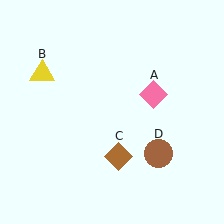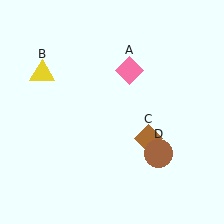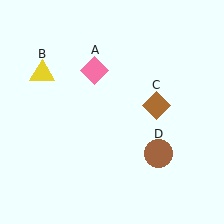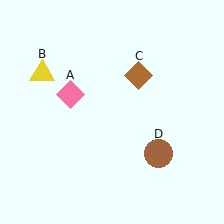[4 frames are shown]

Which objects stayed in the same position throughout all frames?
Yellow triangle (object B) and brown circle (object D) remained stationary.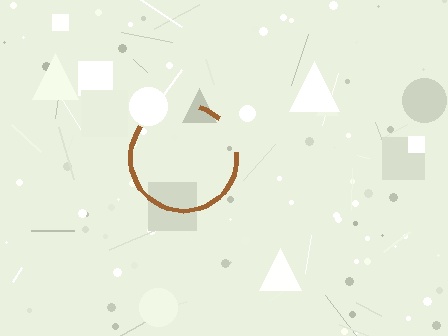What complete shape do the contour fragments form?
The contour fragments form a circle.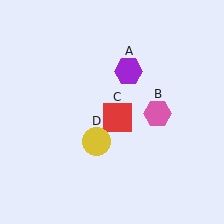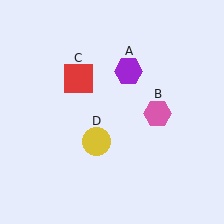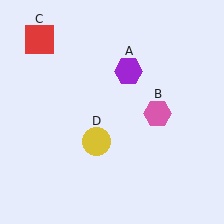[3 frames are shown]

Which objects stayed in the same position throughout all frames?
Purple hexagon (object A) and pink hexagon (object B) and yellow circle (object D) remained stationary.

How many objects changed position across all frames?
1 object changed position: red square (object C).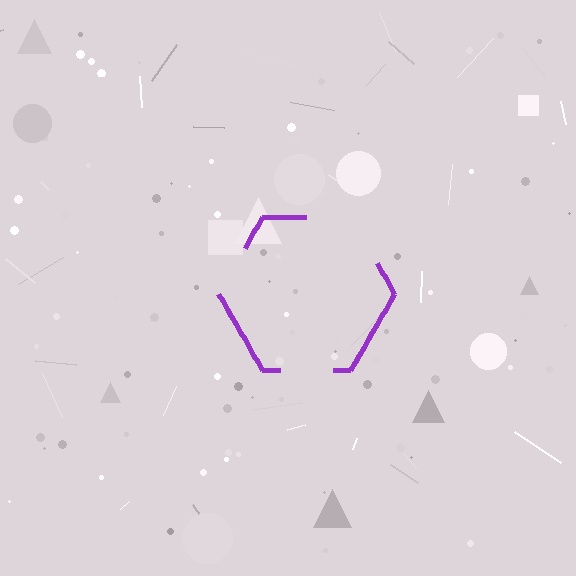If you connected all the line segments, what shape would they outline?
They would outline a hexagon.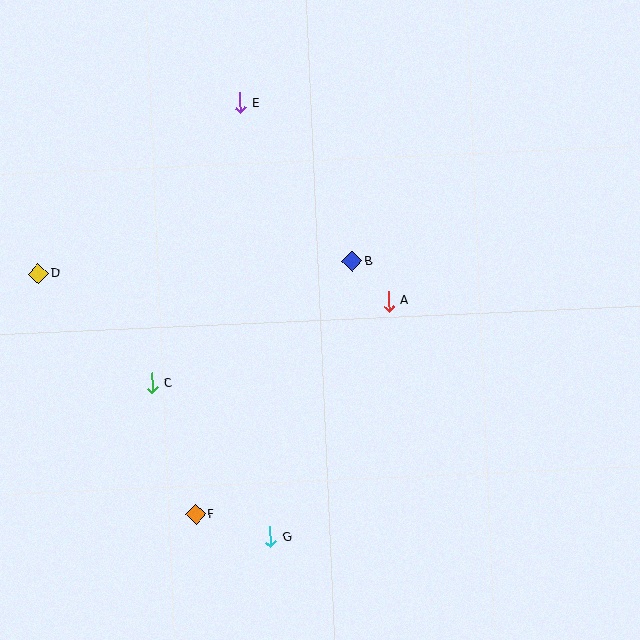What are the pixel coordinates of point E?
Point E is at (240, 103).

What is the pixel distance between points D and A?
The distance between D and A is 351 pixels.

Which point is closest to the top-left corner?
Point E is closest to the top-left corner.